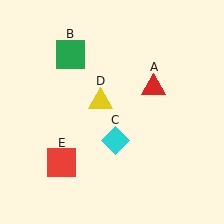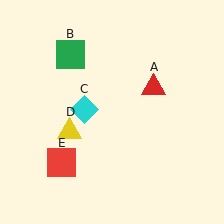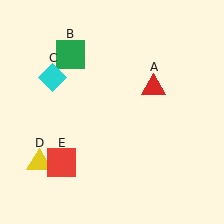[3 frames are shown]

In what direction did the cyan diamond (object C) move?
The cyan diamond (object C) moved up and to the left.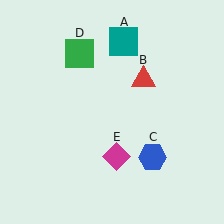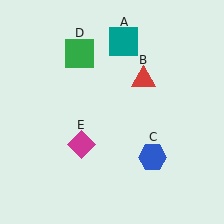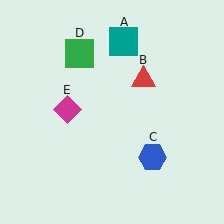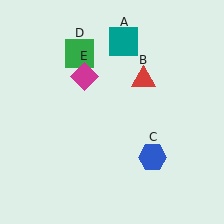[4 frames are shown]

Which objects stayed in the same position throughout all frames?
Teal square (object A) and red triangle (object B) and blue hexagon (object C) and green square (object D) remained stationary.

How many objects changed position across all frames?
1 object changed position: magenta diamond (object E).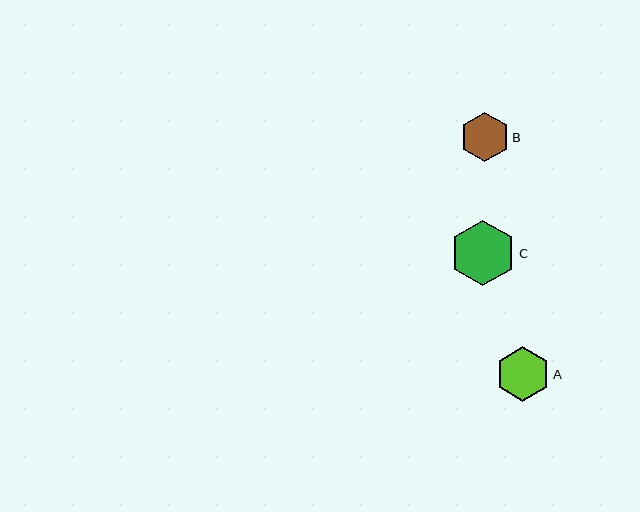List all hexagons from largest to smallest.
From largest to smallest: C, A, B.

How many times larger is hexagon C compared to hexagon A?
Hexagon C is approximately 1.2 times the size of hexagon A.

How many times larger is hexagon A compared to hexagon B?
Hexagon A is approximately 1.1 times the size of hexagon B.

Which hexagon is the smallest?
Hexagon B is the smallest with a size of approximately 49 pixels.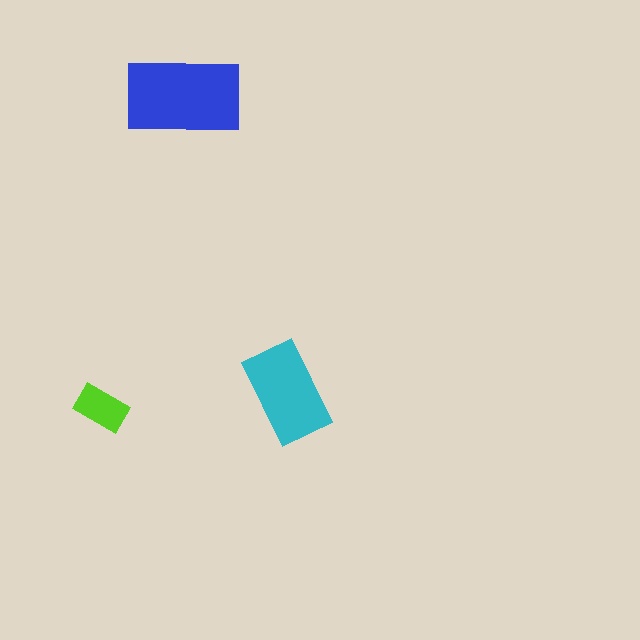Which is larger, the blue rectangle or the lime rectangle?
The blue one.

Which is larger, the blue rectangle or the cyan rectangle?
The blue one.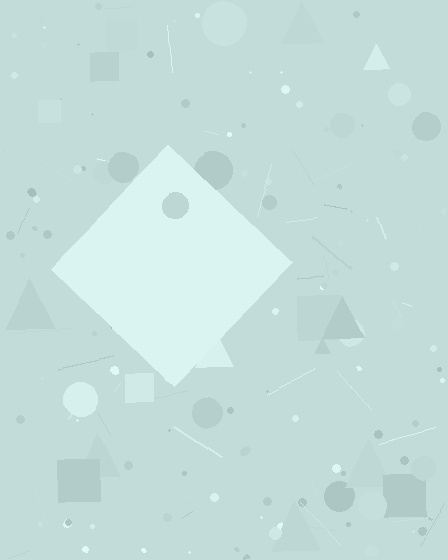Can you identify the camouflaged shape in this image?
The camouflaged shape is a diamond.